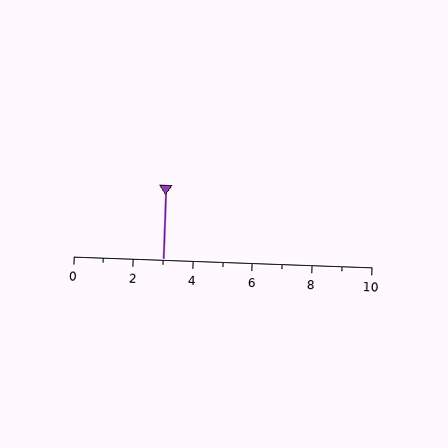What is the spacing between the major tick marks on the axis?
The major ticks are spaced 2 apart.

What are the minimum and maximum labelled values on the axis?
The axis runs from 0 to 10.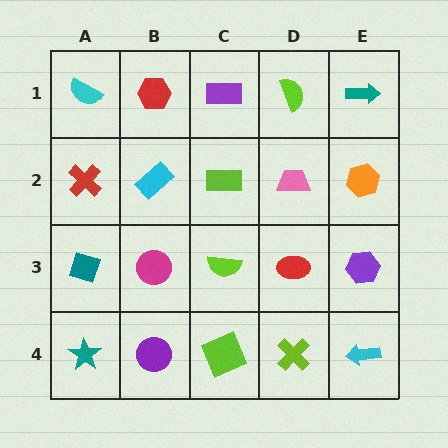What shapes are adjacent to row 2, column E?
A teal arrow (row 1, column E), a purple hexagon (row 3, column E), a pink trapezoid (row 2, column D).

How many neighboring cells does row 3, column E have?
3.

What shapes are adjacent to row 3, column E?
An orange hexagon (row 2, column E), a cyan arrow (row 4, column E), a red ellipse (row 3, column D).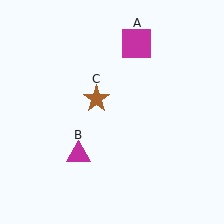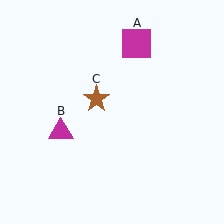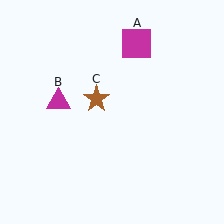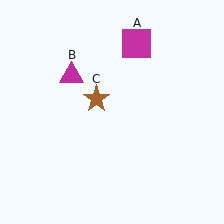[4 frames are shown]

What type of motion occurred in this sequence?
The magenta triangle (object B) rotated clockwise around the center of the scene.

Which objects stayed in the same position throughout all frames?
Magenta square (object A) and brown star (object C) remained stationary.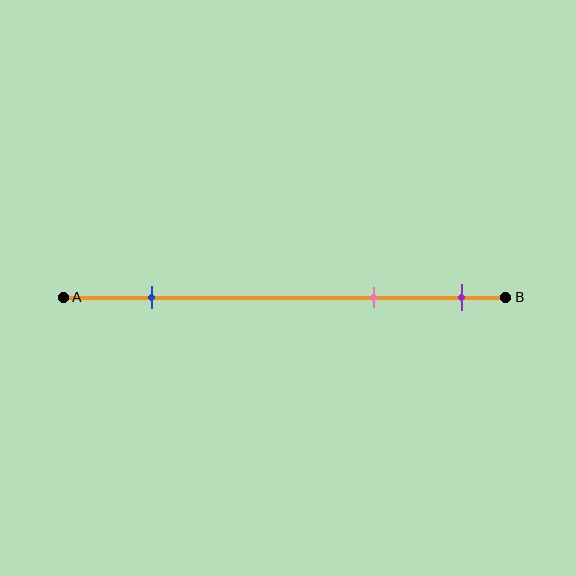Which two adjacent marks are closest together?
The pink and purple marks are the closest adjacent pair.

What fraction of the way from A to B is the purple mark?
The purple mark is approximately 90% (0.9) of the way from A to B.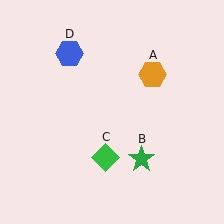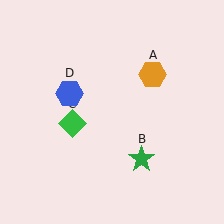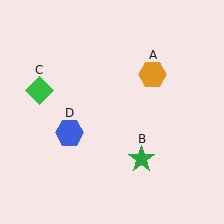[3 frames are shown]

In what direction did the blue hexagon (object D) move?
The blue hexagon (object D) moved down.